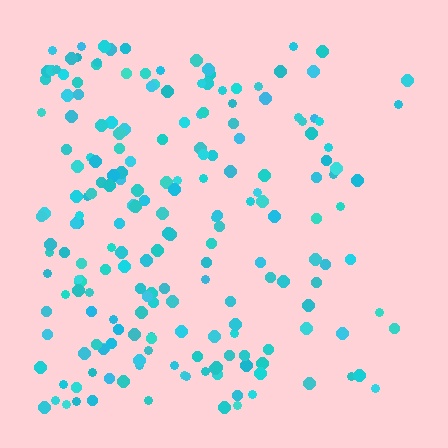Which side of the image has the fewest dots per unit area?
The right.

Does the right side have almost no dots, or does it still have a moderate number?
Still a moderate number, just noticeably fewer than the left.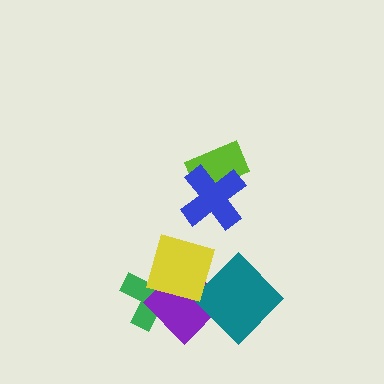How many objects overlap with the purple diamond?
3 objects overlap with the purple diamond.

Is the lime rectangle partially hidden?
Yes, it is partially covered by another shape.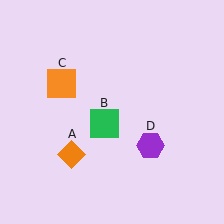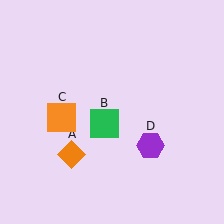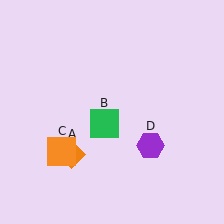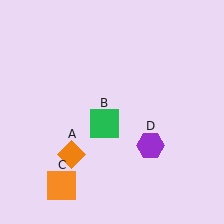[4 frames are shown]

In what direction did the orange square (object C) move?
The orange square (object C) moved down.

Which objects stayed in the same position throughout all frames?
Orange diamond (object A) and green square (object B) and purple hexagon (object D) remained stationary.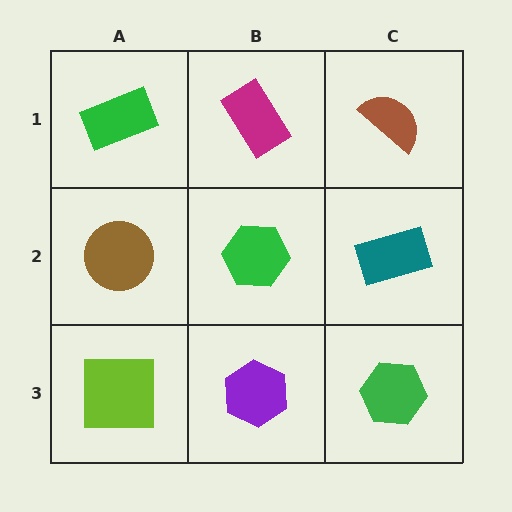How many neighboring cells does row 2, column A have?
3.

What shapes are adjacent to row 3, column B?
A green hexagon (row 2, column B), a lime square (row 3, column A), a green hexagon (row 3, column C).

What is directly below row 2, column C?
A green hexagon.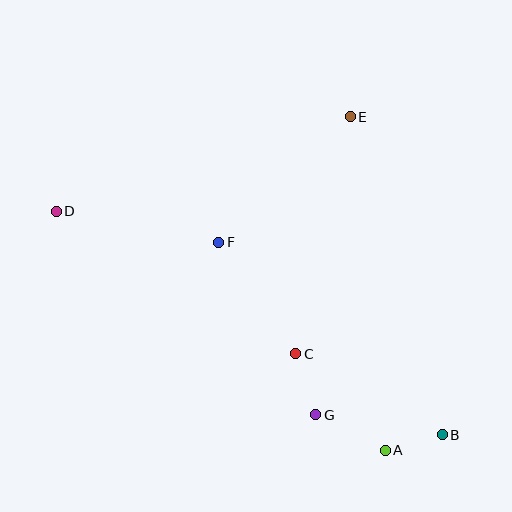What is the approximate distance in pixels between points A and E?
The distance between A and E is approximately 335 pixels.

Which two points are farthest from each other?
Points B and D are farthest from each other.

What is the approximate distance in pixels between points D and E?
The distance between D and E is approximately 309 pixels.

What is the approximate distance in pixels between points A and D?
The distance between A and D is approximately 407 pixels.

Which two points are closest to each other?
Points A and B are closest to each other.